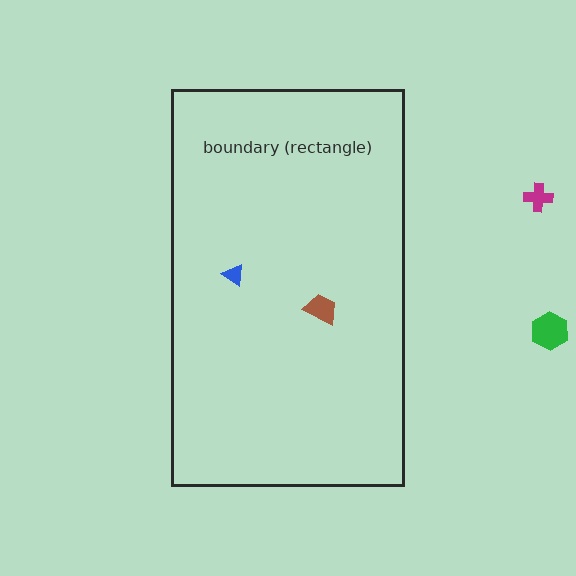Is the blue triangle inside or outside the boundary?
Inside.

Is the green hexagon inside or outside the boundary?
Outside.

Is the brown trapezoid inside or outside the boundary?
Inside.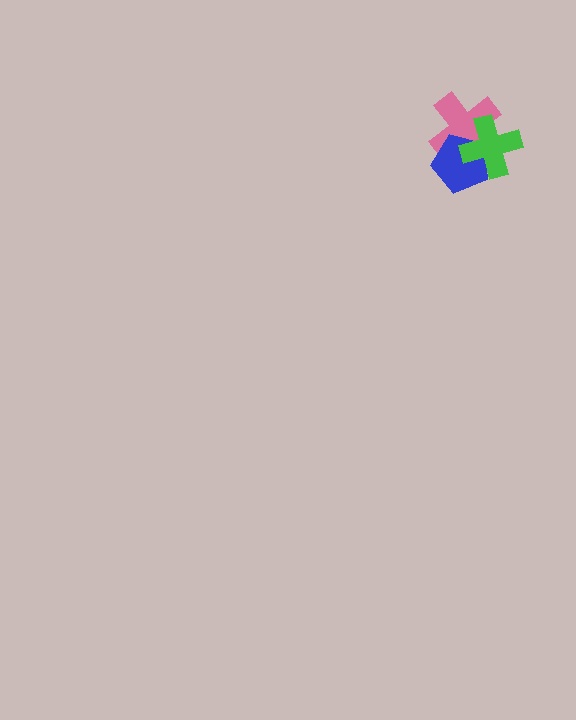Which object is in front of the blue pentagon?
The green cross is in front of the blue pentagon.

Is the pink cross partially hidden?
Yes, it is partially covered by another shape.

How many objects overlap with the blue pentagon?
2 objects overlap with the blue pentagon.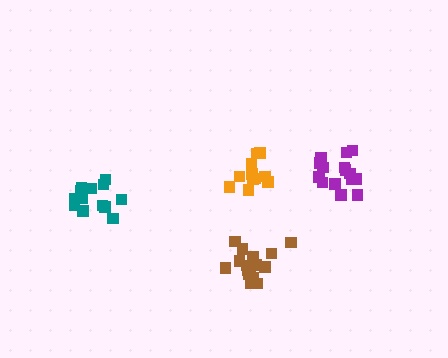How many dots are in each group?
Group 1: 16 dots, Group 2: 16 dots, Group 3: 11 dots, Group 4: 14 dots (57 total).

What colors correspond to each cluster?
The clusters are colored: purple, brown, orange, teal.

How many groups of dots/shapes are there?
There are 4 groups.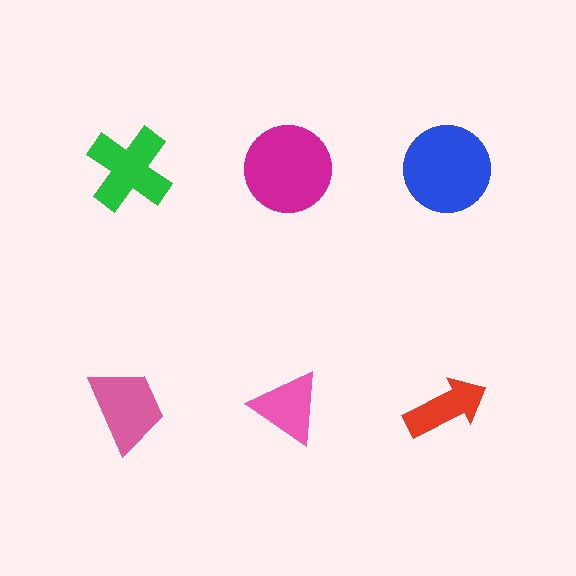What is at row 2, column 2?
A pink triangle.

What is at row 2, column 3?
A red arrow.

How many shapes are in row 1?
3 shapes.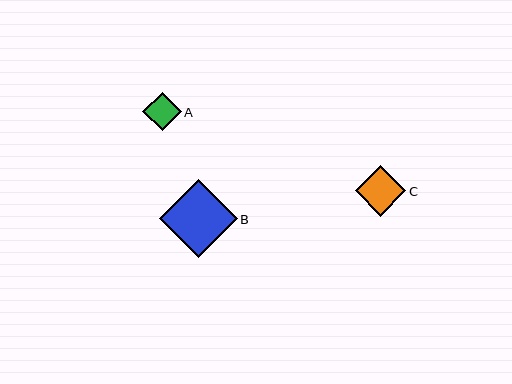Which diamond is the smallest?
Diamond A is the smallest with a size of approximately 38 pixels.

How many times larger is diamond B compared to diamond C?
Diamond B is approximately 1.5 times the size of diamond C.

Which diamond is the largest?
Diamond B is the largest with a size of approximately 78 pixels.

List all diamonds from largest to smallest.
From largest to smallest: B, C, A.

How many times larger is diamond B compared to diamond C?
Diamond B is approximately 1.5 times the size of diamond C.